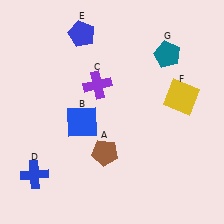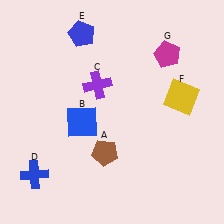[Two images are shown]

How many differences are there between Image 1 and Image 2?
There is 1 difference between the two images.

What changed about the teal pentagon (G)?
In Image 1, G is teal. In Image 2, it changed to magenta.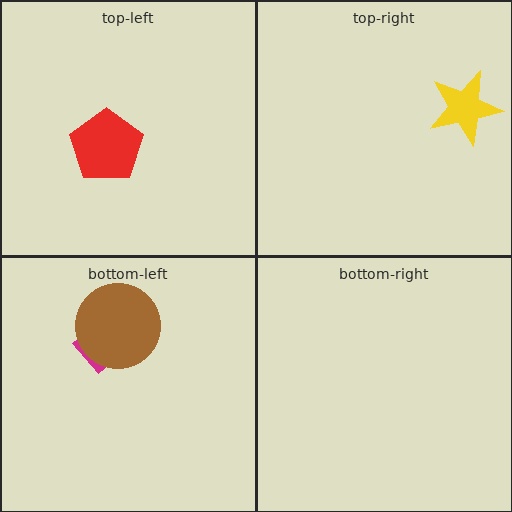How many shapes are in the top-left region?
1.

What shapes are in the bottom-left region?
The magenta diamond, the brown circle.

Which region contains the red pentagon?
The top-left region.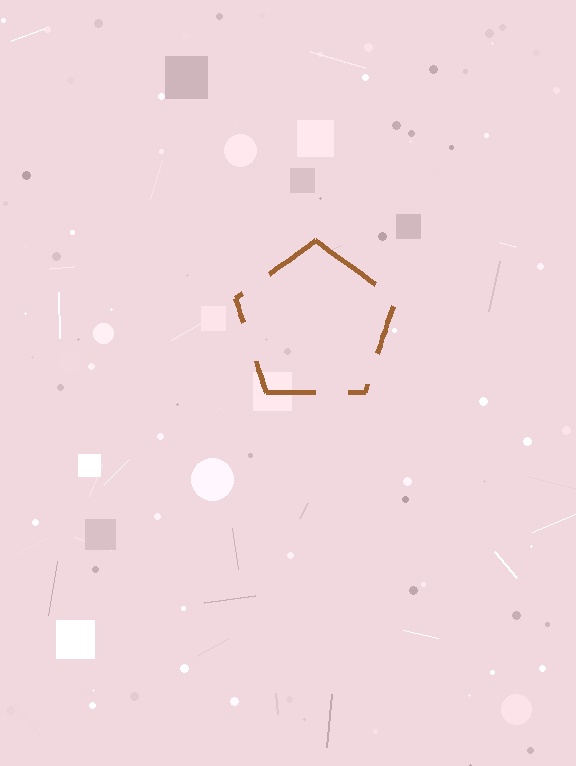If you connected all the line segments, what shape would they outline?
They would outline a pentagon.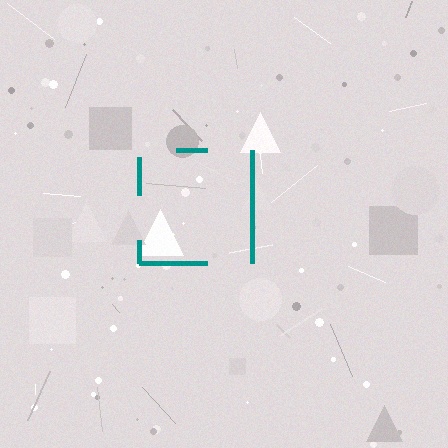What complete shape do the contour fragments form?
The contour fragments form a square.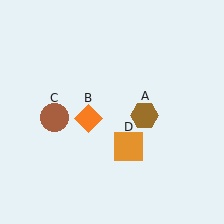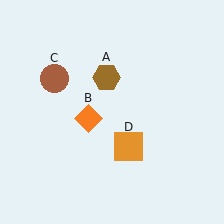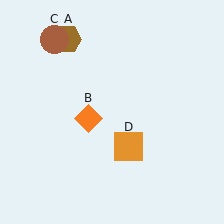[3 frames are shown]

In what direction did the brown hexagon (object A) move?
The brown hexagon (object A) moved up and to the left.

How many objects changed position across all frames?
2 objects changed position: brown hexagon (object A), brown circle (object C).